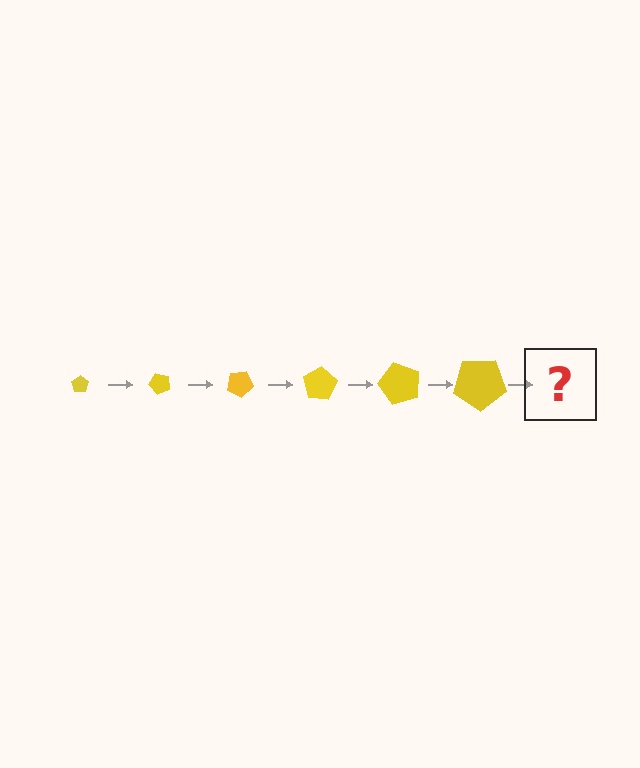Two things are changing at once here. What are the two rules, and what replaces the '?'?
The two rules are that the pentagon grows larger each step and it rotates 50 degrees each step. The '?' should be a pentagon, larger than the previous one and rotated 300 degrees from the start.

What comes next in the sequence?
The next element should be a pentagon, larger than the previous one and rotated 300 degrees from the start.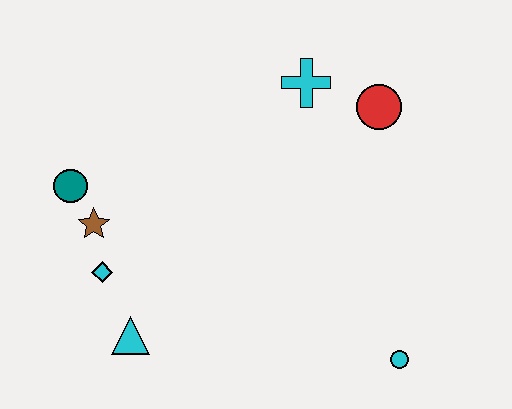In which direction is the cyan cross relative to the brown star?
The cyan cross is to the right of the brown star.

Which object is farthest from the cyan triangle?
The red circle is farthest from the cyan triangle.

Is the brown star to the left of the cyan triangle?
Yes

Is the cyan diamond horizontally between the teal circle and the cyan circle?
Yes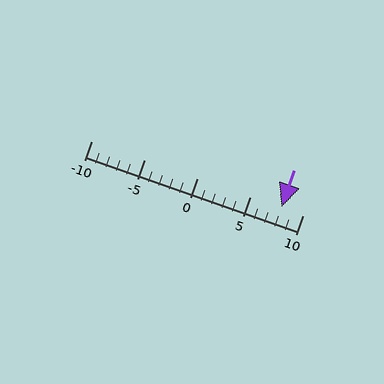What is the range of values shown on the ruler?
The ruler shows values from -10 to 10.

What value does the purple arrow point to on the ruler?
The purple arrow points to approximately 8.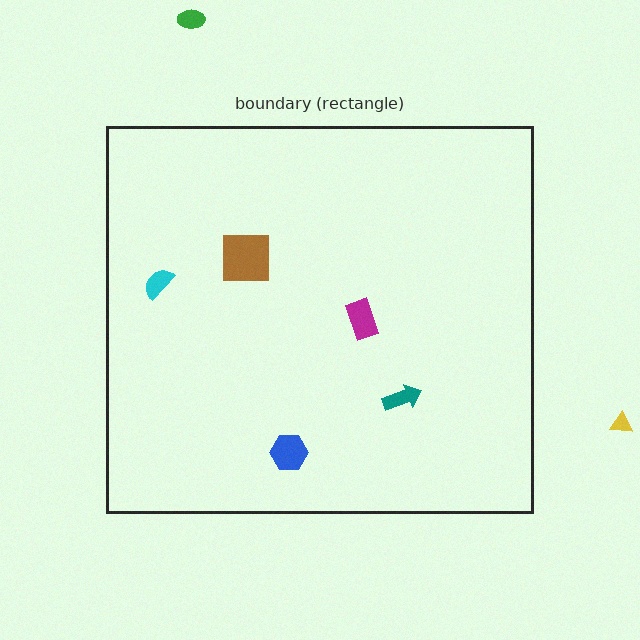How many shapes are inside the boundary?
5 inside, 2 outside.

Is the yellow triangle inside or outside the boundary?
Outside.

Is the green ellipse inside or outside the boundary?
Outside.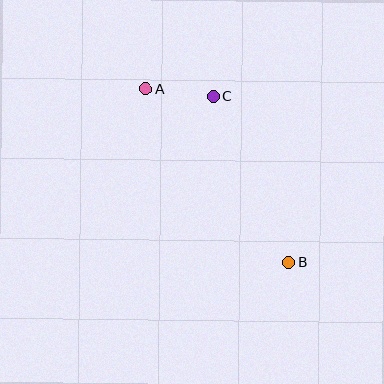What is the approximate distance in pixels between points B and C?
The distance between B and C is approximately 182 pixels.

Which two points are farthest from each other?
Points A and B are farthest from each other.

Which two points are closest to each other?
Points A and C are closest to each other.